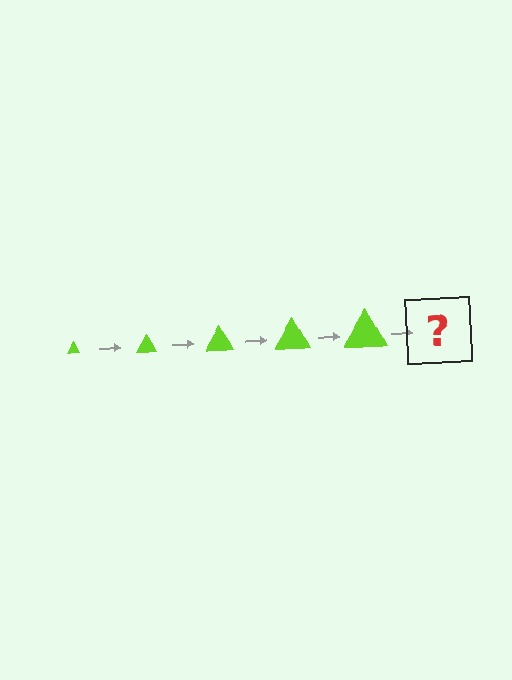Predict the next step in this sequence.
The next step is a lime triangle, larger than the previous one.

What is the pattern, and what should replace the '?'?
The pattern is that the triangle gets progressively larger each step. The '?' should be a lime triangle, larger than the previous one.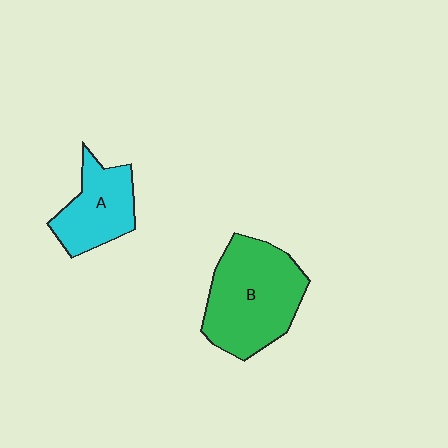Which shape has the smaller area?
Shape A (cyan).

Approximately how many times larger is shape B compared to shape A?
Approximately 1.7 times.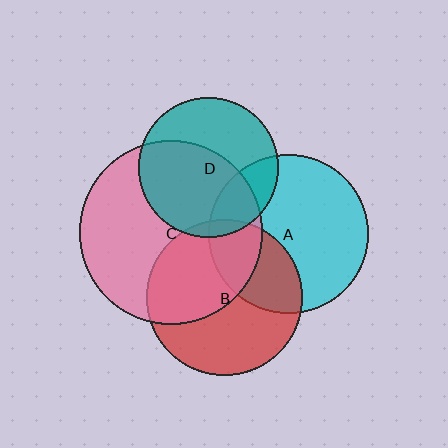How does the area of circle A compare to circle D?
Approximately 1.3 times.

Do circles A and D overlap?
Yes.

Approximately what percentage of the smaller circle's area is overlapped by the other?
Approximately 20%.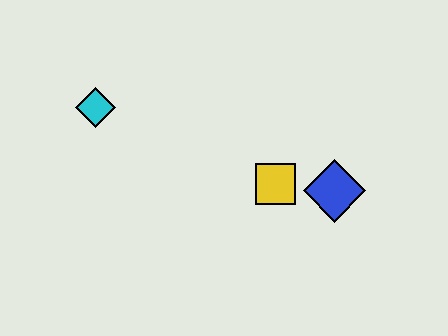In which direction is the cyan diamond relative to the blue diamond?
The cyan diamond is to the left of the blue diamond.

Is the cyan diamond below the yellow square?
No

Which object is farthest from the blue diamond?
The cyan diamond is farthest from the blue diamond.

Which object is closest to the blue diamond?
The yellow square is closest to the blue diamond.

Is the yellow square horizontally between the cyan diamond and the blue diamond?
Yes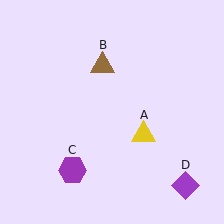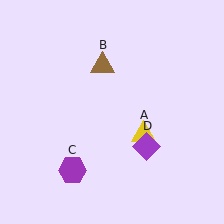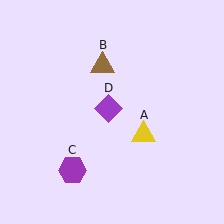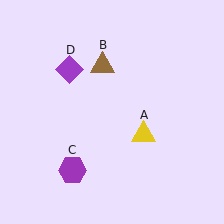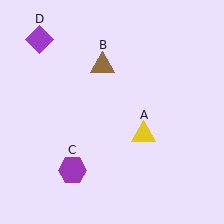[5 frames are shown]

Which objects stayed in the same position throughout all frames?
Yellow triangle (object A) and brown triangle (object B) and purple hexagon (object C) remained stationary.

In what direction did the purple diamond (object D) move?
The purple diamond (object D) moved up and to the left.